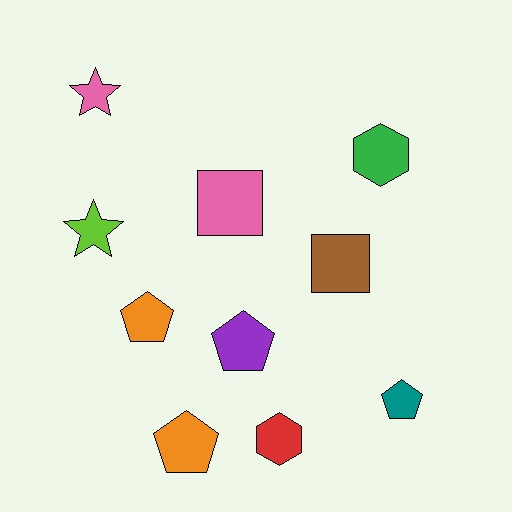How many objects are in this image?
There are 10 objects.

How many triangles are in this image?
There are no triangles.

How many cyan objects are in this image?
There are no cyan objects.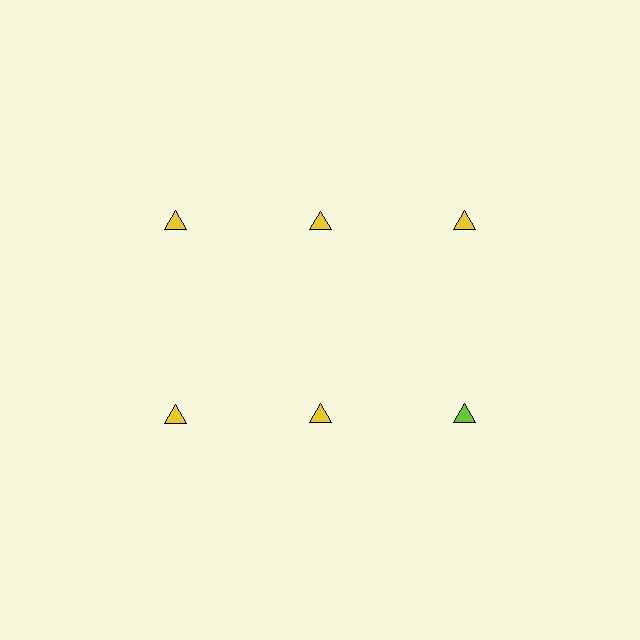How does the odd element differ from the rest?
It has a different color: lime instead of yellow.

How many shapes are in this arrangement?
There are 6 shapes arranged in a grid pattern.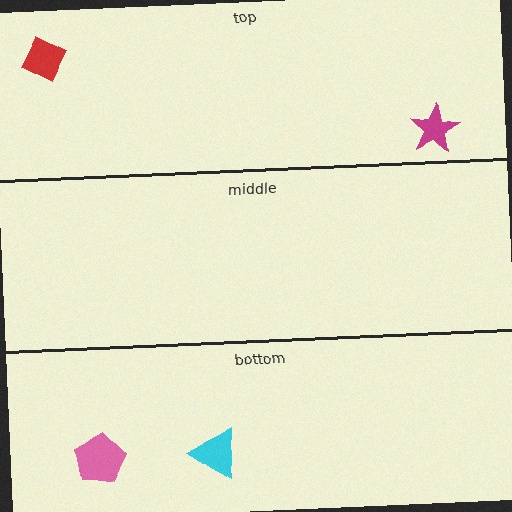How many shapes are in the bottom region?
2.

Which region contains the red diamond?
The top region.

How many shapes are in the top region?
2.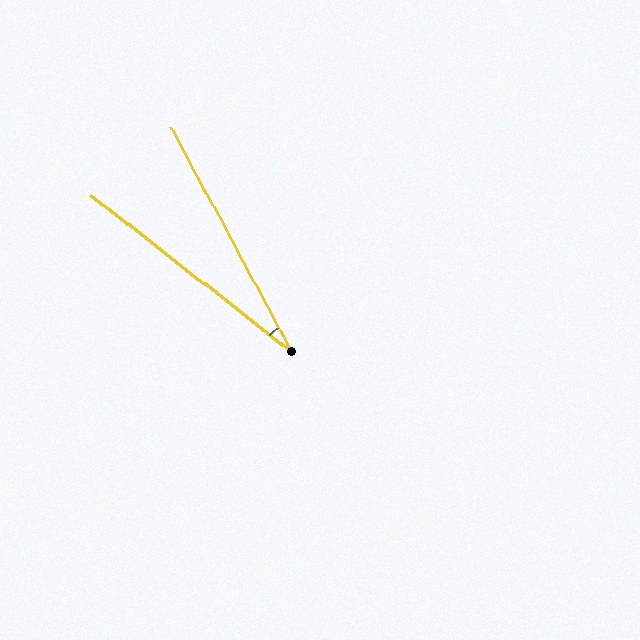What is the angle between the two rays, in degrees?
Approximately 24 degrees.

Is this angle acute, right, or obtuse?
It is acute.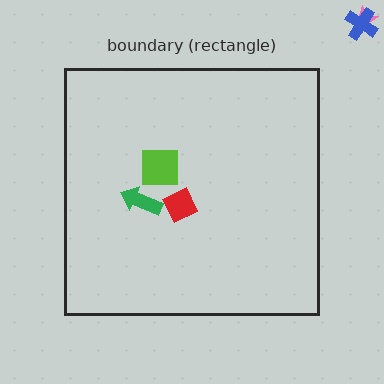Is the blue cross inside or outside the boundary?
Outside.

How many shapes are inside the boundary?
3 inside, 2 outside.